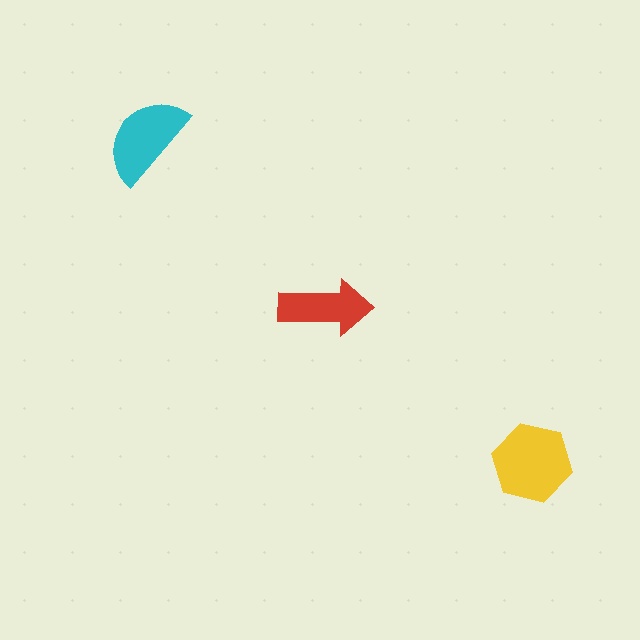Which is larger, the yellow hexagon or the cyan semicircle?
The yellow hexagon.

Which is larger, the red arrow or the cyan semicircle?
The cyan semicircle.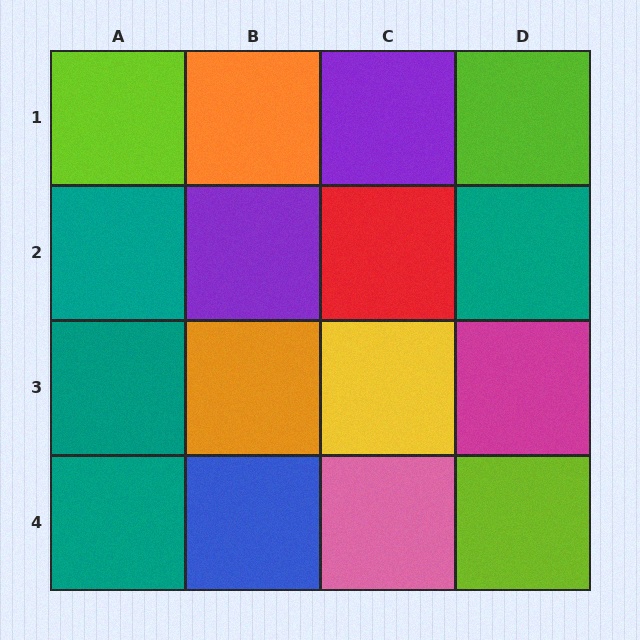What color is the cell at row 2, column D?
Teal.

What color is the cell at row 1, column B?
Orange.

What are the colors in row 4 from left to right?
Teal, blue, pink, lime.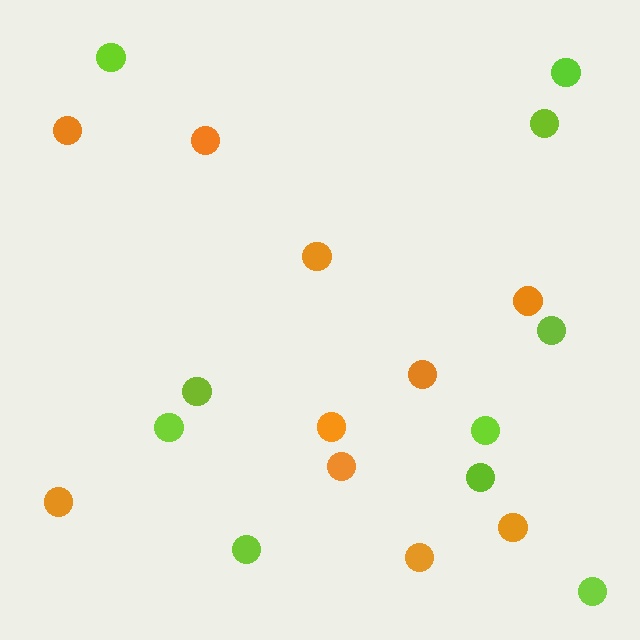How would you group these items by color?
There are 2 groups: one group of orange circles (10) and one group of lime circles (10).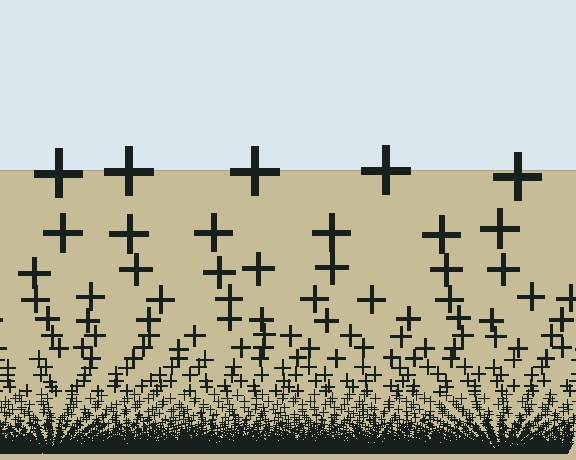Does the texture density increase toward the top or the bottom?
Density increases toward the bottom.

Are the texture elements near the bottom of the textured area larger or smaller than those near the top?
Smaller. The gradient is inverted — elements near the bottom are smaller and denser.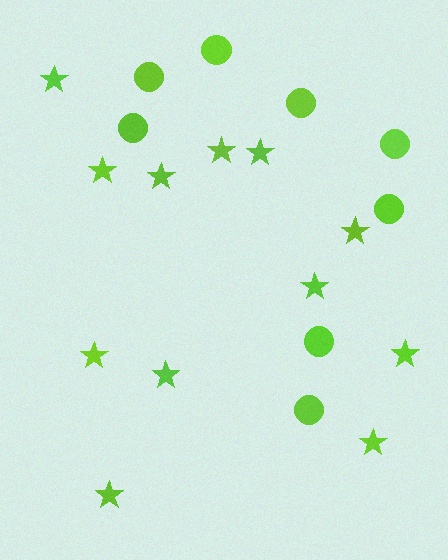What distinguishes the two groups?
There are 2 groups: one group of stars (12) and one group of circles (8).